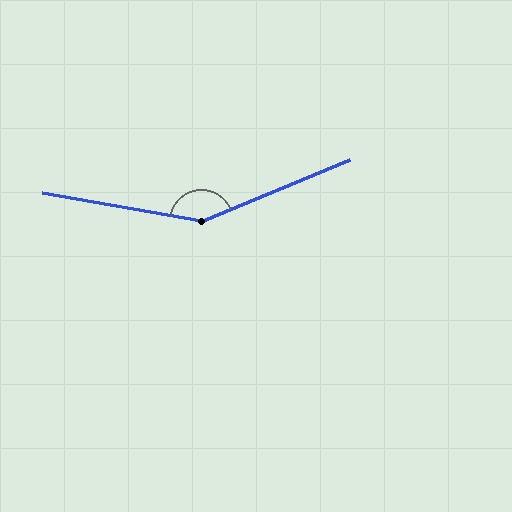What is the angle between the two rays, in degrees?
Approximately 148 degrees.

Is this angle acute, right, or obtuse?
It is obtuse.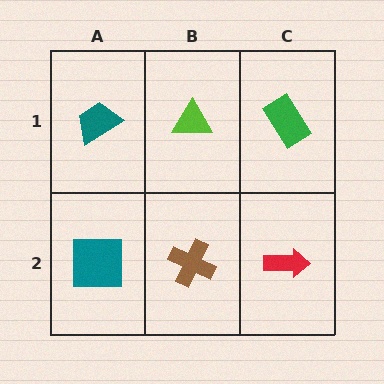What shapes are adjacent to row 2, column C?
A green rectangle (row 1, column C), a brown cross (row 2, column B).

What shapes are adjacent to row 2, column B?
A lime triangle (row 1, column B), a teal square (row 2, column A), a red arrow (row 2, column C).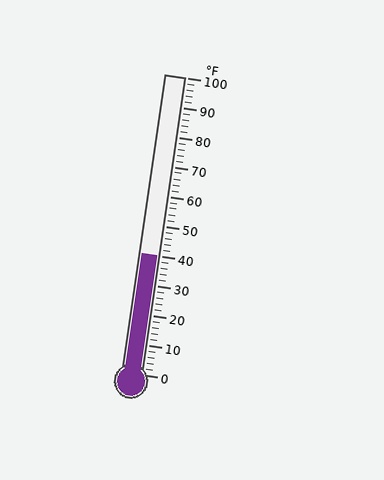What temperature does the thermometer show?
The thermometer shows approximately 40°F.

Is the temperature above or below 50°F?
The temperature is below 50°F.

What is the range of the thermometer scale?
The thermometer scale ranges from 0°F to 100°F.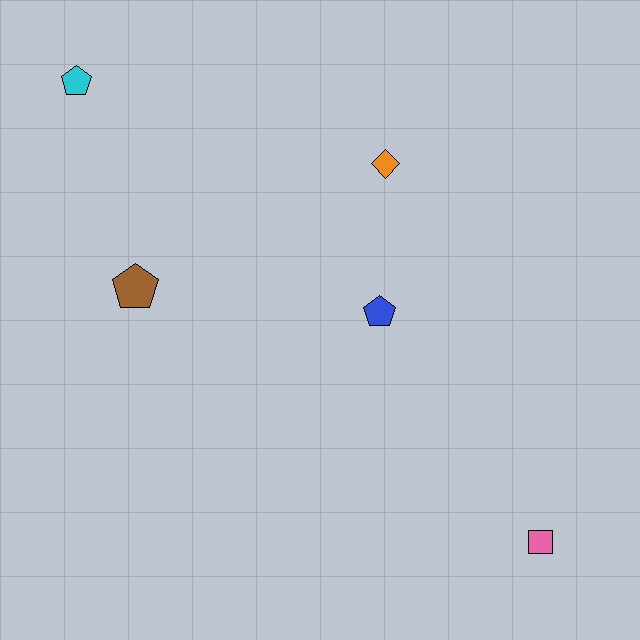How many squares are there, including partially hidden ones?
There is 1 square.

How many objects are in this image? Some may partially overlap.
There are 5 objects.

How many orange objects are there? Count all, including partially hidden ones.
There is 1 orange object.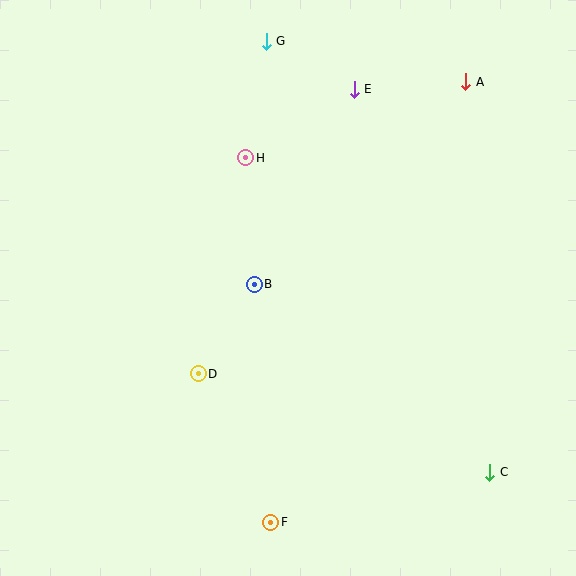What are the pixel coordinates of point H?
Point H is at (246, 158).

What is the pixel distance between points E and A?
The distance between E and A is 112 pixels.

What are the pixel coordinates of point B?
Point B is at (254, 284).